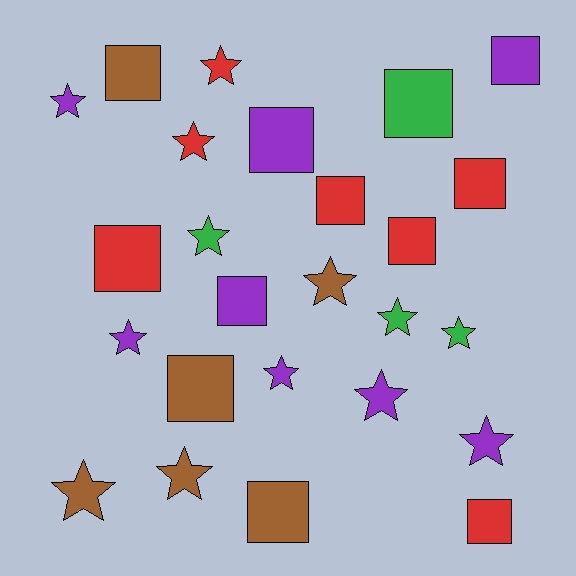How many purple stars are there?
There are 5 purple stars.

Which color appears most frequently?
Purple, with 8 objects.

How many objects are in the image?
There are 25 objects.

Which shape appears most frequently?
Star, with 13 objects.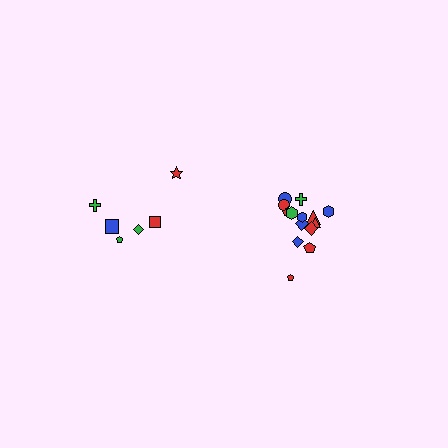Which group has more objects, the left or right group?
The right group.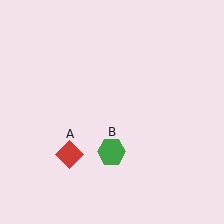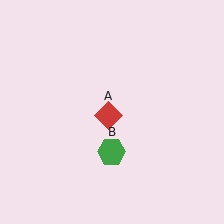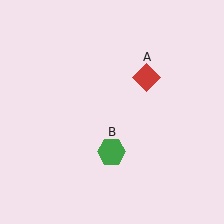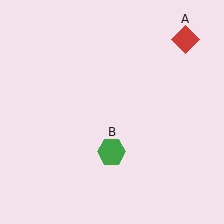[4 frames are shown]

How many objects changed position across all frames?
1 object changed position: red diamond (object A).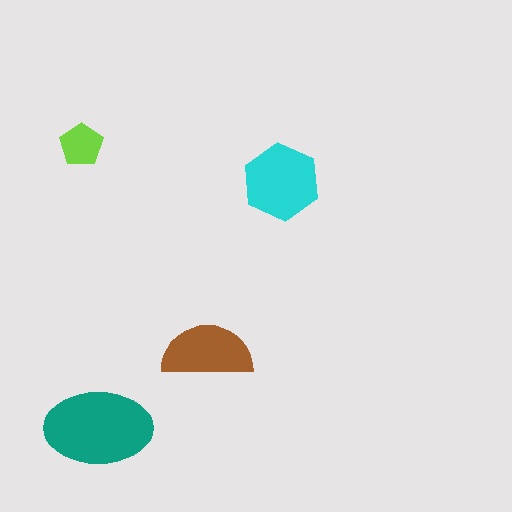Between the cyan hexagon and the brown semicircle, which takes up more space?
The cyan hexagon.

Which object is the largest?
The teal ellipse.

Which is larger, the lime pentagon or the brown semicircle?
The brown semicircle.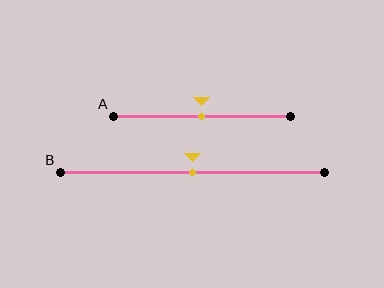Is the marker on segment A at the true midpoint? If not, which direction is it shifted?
Yes, the marker on segment A is at the true midpoint.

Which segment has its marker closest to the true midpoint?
Segment A has its marker closest to the true midpoint.